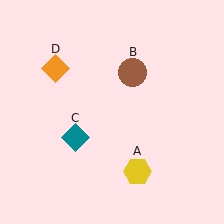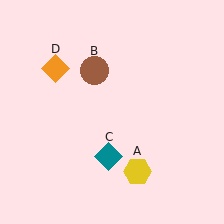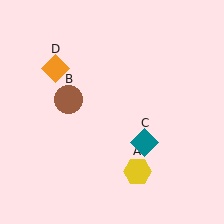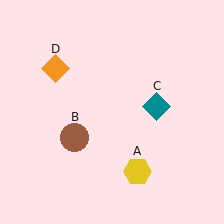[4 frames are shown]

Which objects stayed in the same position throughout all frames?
Yellow hexagon (object A) and orange diamond (object D) remained stationary.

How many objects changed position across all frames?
2 objects changed position: brown circle (object B), teal diamond (object C).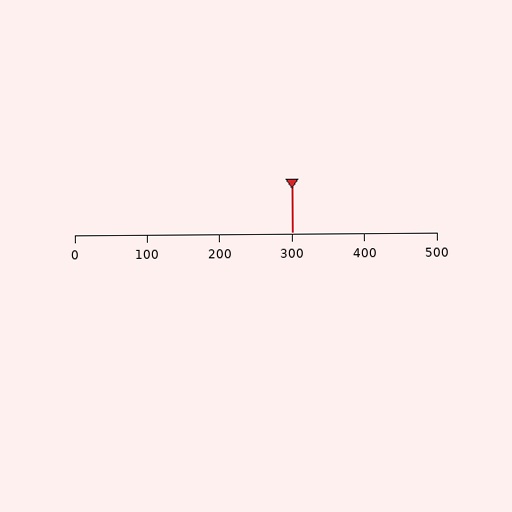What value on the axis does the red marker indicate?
The marker indicates approximately 300.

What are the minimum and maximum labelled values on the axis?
The axis runs from 0 to 500.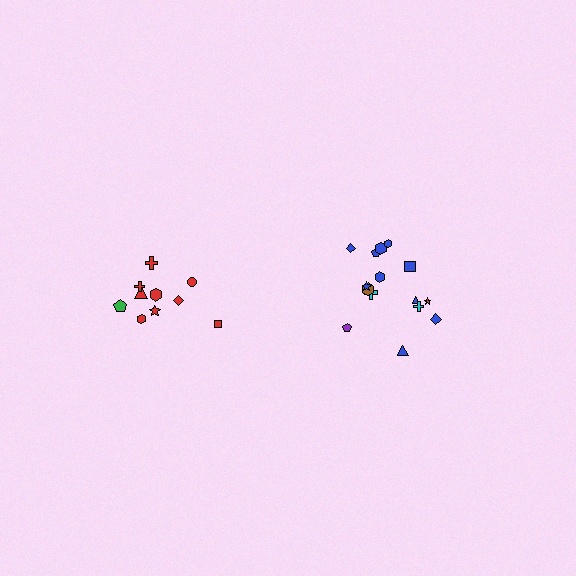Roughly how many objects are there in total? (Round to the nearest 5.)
Roughly 25 objects in total.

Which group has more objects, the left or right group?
The right group.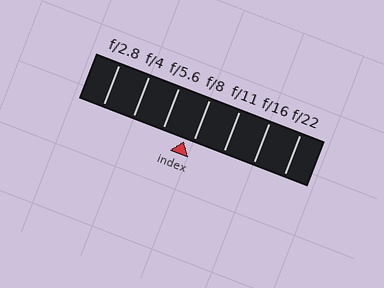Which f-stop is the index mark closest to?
The index mark is closest to f/8.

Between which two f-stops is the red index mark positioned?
The index mark is between f/5.6 and f/8.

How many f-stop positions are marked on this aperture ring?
There are 7 f-stop positions marked.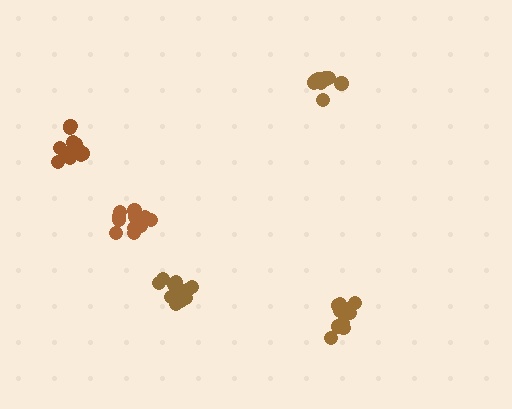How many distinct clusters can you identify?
There are 5 distinct clusters.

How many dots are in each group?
Group 1: 14 dots, Group 2: 9 dots, Group 3: 10 dots, Group 4: 15 dots, Group 5: 13 dots (61 total).